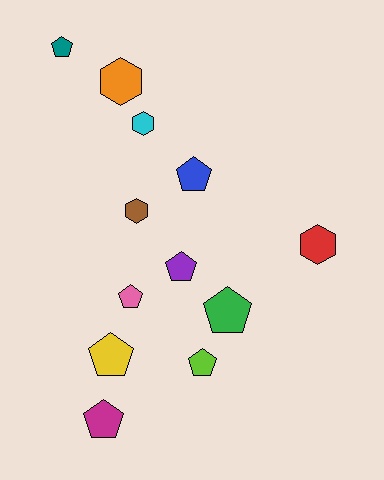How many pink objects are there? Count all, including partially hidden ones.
There is 1 pink object.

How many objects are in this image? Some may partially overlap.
There are 12 objects.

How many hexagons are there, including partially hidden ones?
There are 4 hexagons.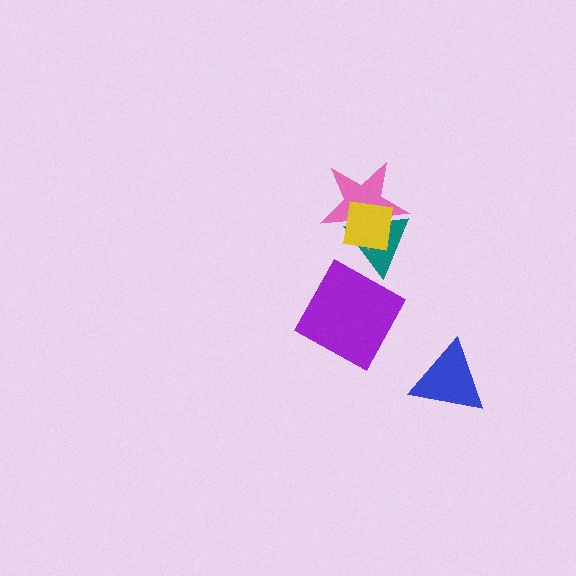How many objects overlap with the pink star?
2 objects overlap with the pink star.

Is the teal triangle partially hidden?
Yes, it is partially covered by another shape.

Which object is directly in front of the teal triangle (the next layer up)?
The pink star is directly in front of the teal triangle.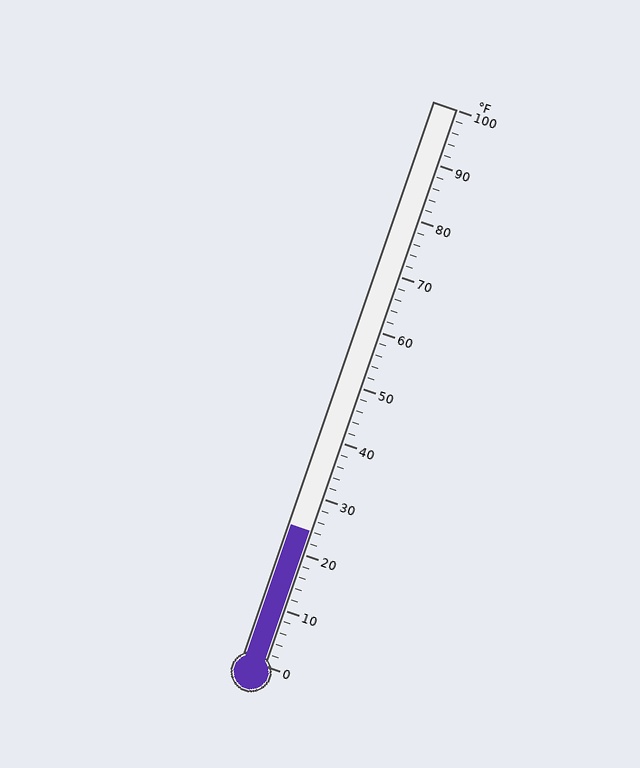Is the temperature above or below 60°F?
The temperature is below 60°F.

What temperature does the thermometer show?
The thermometer shows approximately 24°F.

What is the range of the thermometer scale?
The thermometer scale ranges from 0°F to 100°F.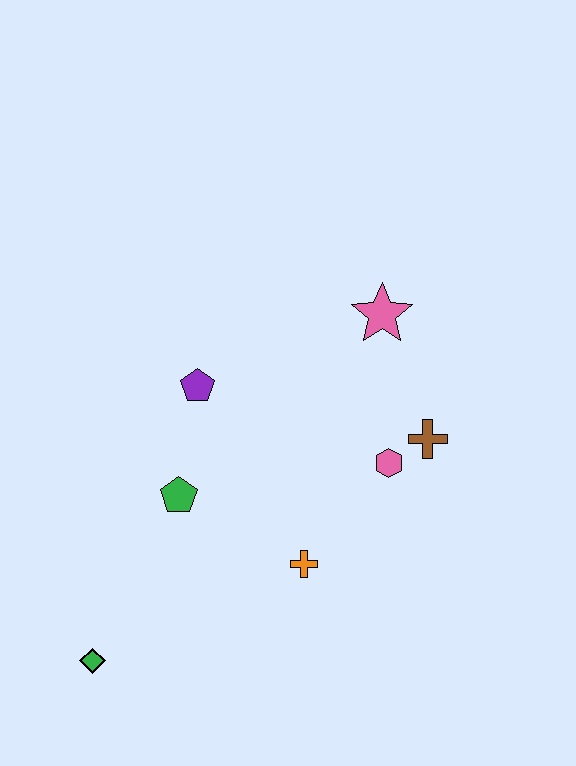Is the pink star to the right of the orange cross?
Yes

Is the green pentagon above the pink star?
No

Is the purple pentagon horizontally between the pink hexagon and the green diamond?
Yes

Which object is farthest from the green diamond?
The pink star is farthest from the green diamond.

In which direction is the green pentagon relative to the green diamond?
The green pentagon is above the green diamond.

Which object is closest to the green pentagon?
The purple pentagon is closest to the green pentagon.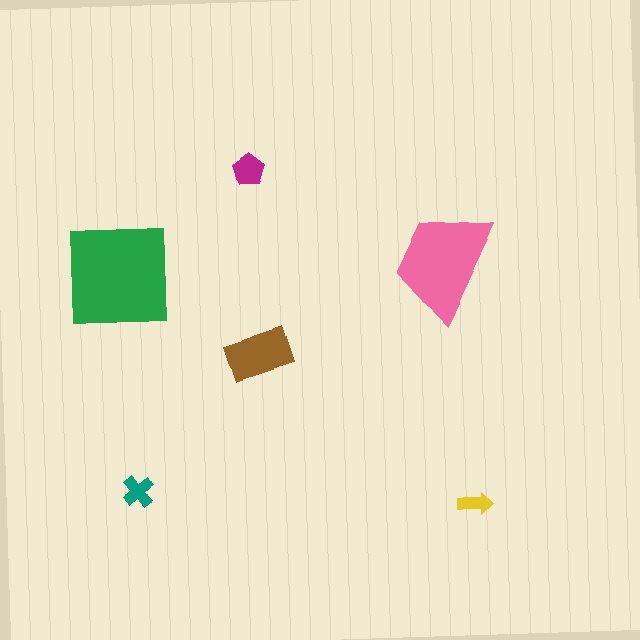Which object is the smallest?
The yellow arrow.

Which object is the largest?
The green square.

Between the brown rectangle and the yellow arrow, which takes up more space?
The brown rectangle.